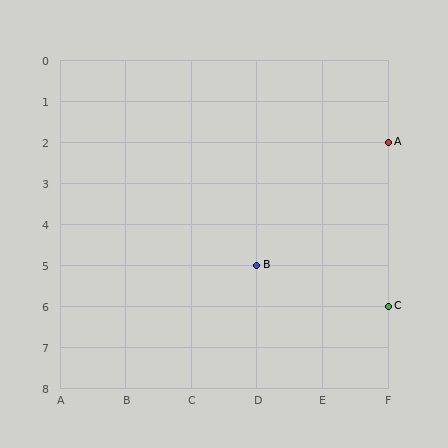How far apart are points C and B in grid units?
Points C and B are 2 columns and 1 row apart (about 2.2 grid units diagonally).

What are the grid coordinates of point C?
Point C is at grid coordinates (F, 6).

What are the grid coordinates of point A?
Point A is at grid coordinates (F, 2).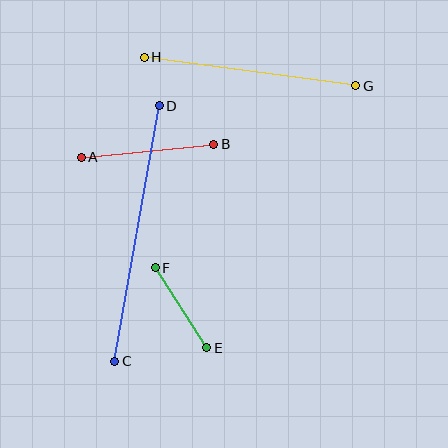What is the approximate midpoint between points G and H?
The midpoint is at approximately (250, 71) pixels.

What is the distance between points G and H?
The distance is approximately 213 pixels.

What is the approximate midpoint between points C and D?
The midpoint is at approximately (137, 234) pixels.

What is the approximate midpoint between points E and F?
The midpoint is at approximately (181, 308) pixels.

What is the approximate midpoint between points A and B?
The midpoint is at approximately (147, 151) pixels.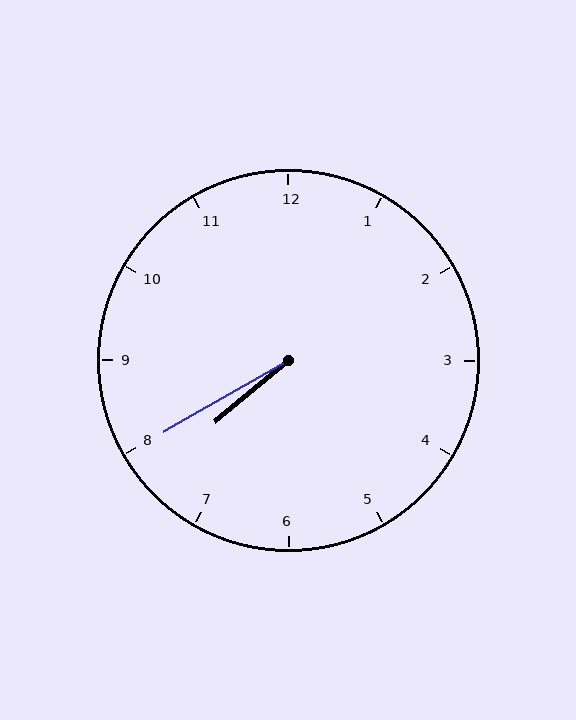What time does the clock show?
7:40.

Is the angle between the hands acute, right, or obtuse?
It is acute.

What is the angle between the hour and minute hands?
Approximately 10 degrees.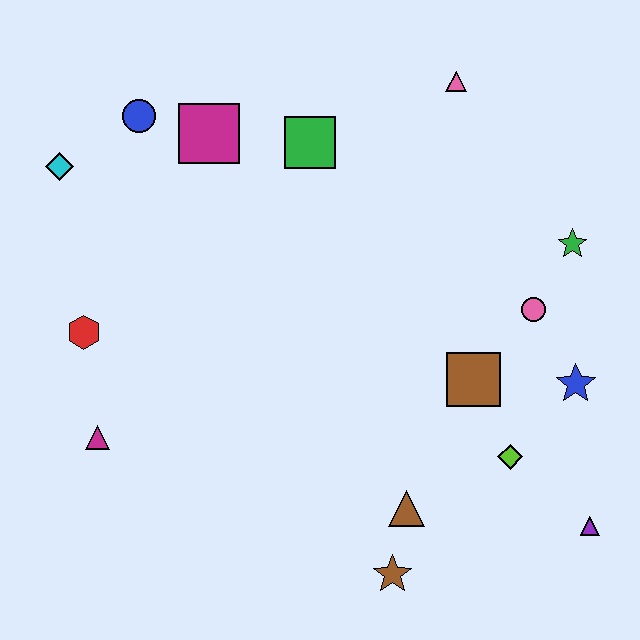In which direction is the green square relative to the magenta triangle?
The green square is above the magenta triangle.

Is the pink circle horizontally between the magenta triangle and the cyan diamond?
No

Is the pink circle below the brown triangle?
No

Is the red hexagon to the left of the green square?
Yes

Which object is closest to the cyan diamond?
The blue circle is closest to the cyan diamond.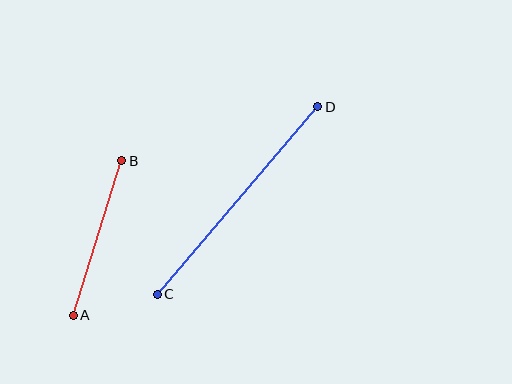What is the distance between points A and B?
The distance is approximately 162 pixels.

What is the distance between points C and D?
The distance is approximately 247 pixels.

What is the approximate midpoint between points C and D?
The midpoint is at approximately (238, 200) pixels.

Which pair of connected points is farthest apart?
Points C and D are farthest apart.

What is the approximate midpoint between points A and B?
The midpoint is at approximately (97, 238) pixels.